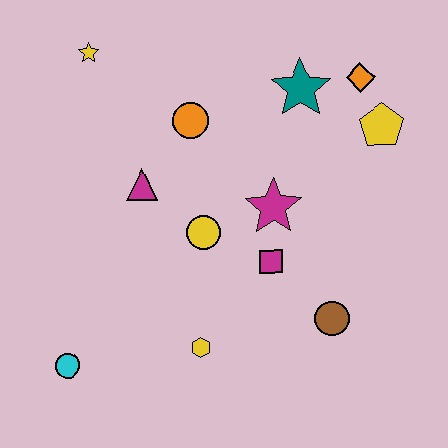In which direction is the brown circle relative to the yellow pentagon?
The brown circle is below the yellow pentagon.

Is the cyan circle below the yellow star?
Yes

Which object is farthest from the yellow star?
The brown circle is farthest from the yellow star.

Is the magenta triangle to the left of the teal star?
Yes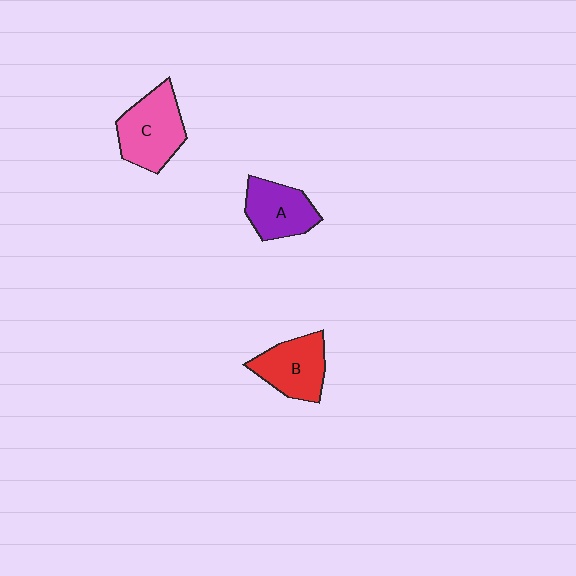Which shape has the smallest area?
Shape A (purple).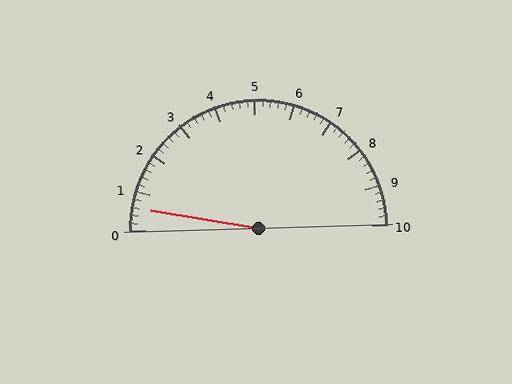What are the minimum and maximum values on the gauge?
The gauge ranges from 0 to 10.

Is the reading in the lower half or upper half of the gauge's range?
The reading is in the lower half of the range (0 to 10).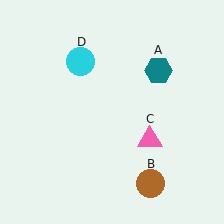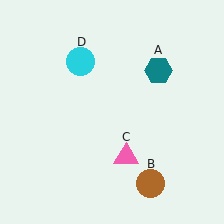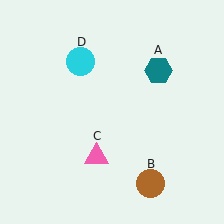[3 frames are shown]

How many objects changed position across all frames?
1 object changed position: pink triangle (object C).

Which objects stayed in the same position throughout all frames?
Teal hexagon (object A) and brown circle (object B) and cyan circle (object D) remained stationary.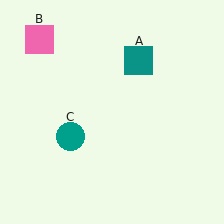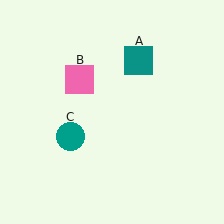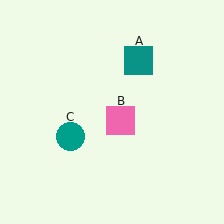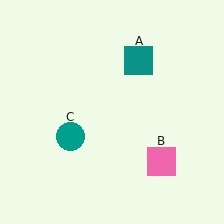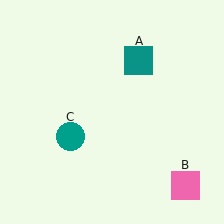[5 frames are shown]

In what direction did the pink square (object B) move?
The pink square (object B) moved down and to the right.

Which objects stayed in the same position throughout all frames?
Teal square (object A) and teal circle (object C) remained stationary.